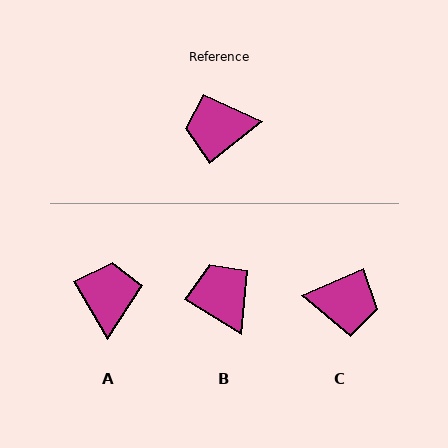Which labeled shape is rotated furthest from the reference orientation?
C, about 164 degrees away.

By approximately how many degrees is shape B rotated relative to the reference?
Approximately 71 degrees clockwise.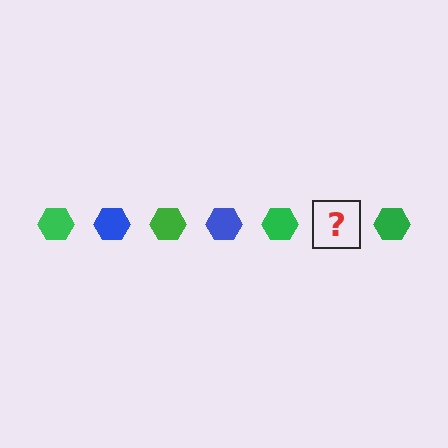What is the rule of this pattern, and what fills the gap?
The rule is that the pattern cycles through green, blue hexagons. The gap should be filled with a blue hexagon.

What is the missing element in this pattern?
The missing element is a blue hexagon.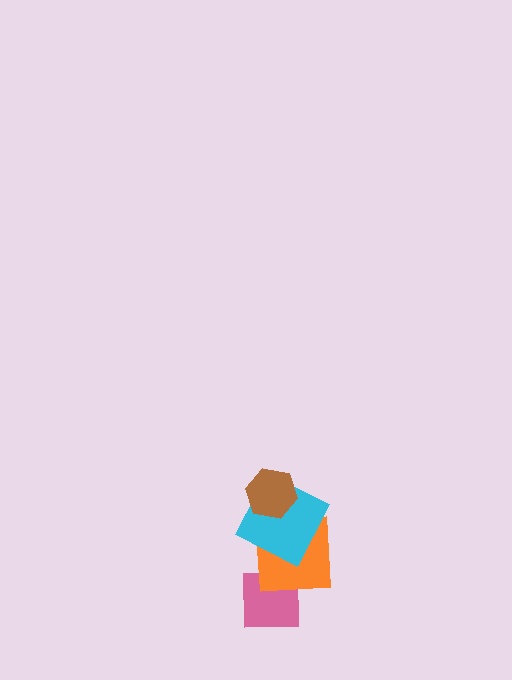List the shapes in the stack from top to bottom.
From top to bottom: the brown hexagon, the cyan square, the orange square, the pink square.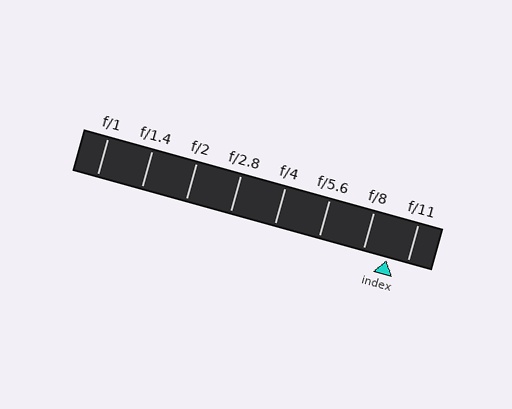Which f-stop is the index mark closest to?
The index mark is closest to f/11.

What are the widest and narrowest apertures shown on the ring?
The widest aperture shown is f/1 and the narrowest is f/11.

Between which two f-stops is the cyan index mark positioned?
The index mark is between f/8 and f/11.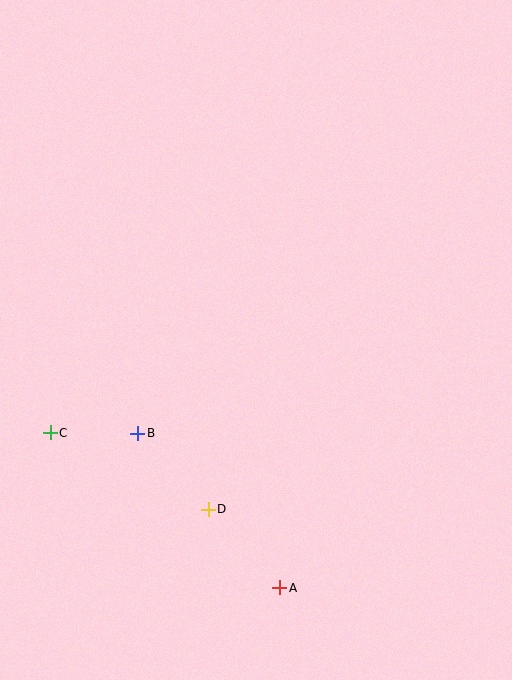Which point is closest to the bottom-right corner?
Point A is closest to the bottom-right corner.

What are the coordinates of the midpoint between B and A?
The midpoint between B and A is at (209, 510).